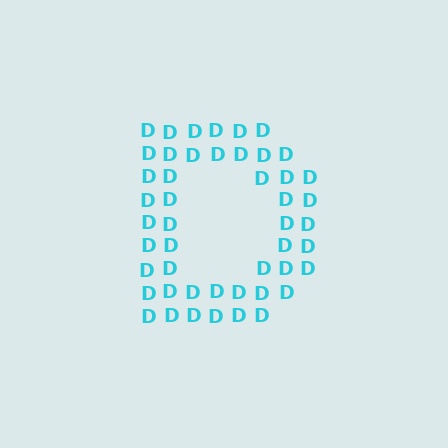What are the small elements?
The small elements are letter D's.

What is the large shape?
The large shape is the letter D.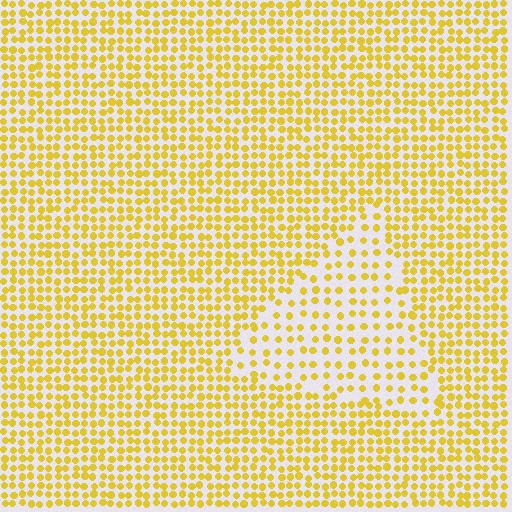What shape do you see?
I see a triangle.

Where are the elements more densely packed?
The elements are more densely packed outside the triangle boundary.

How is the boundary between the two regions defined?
The boundary is defined by a change in element density (approximately 1.9x ratio). All elements are the same color, size, and shape.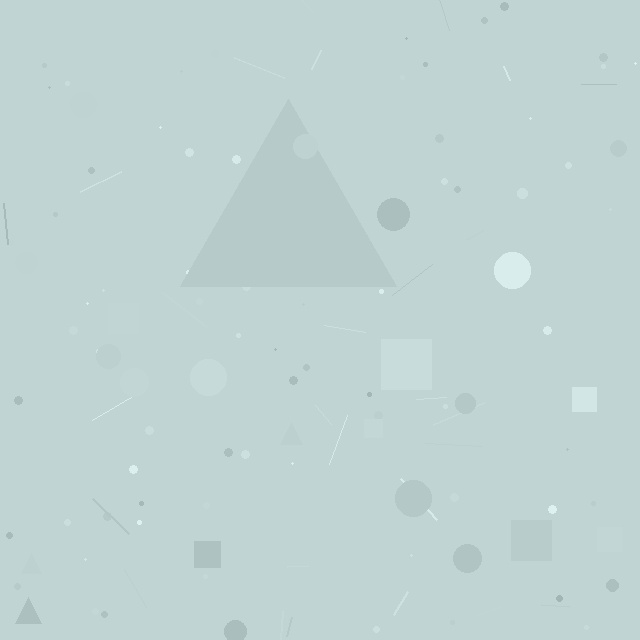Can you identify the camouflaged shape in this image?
The camouflaged shape is a triangle.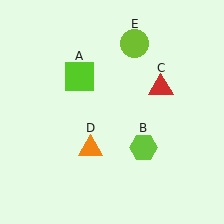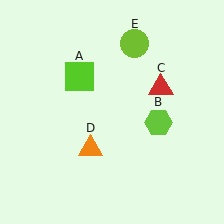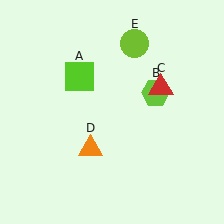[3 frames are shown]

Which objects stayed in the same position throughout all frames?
Lime square (object A) and red triangle (object C) and orange triangle (object D) and lime circle (object E) remained stationary.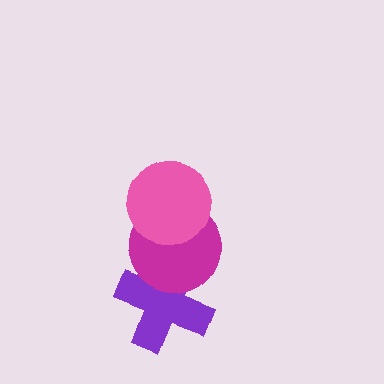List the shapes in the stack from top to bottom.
From top to bottom: the pink circle, the magenta circle, the purple cross.